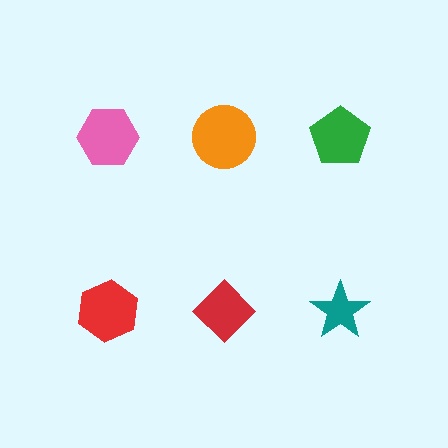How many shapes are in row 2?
3 shapes.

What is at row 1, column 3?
A green pentagon.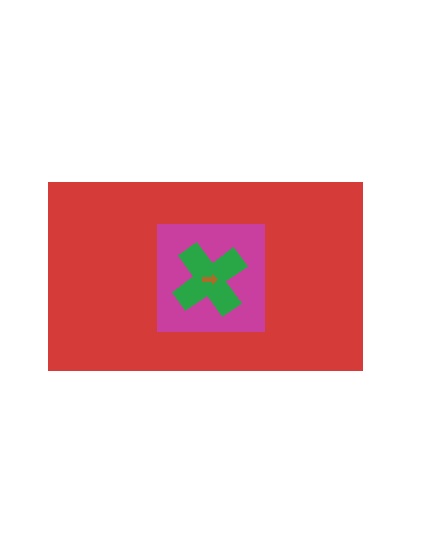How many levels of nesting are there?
4.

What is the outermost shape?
The red rectangle.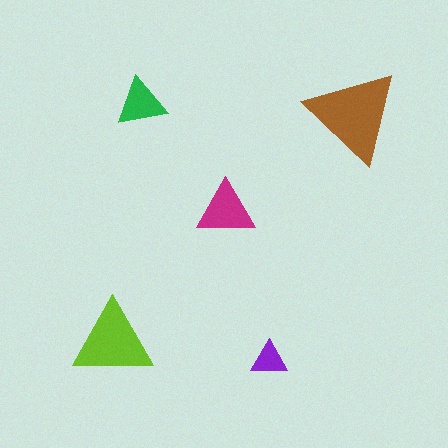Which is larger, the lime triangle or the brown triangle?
The brown one.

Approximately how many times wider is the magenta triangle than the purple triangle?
About 1.5 times wider.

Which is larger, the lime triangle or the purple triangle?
The lime one.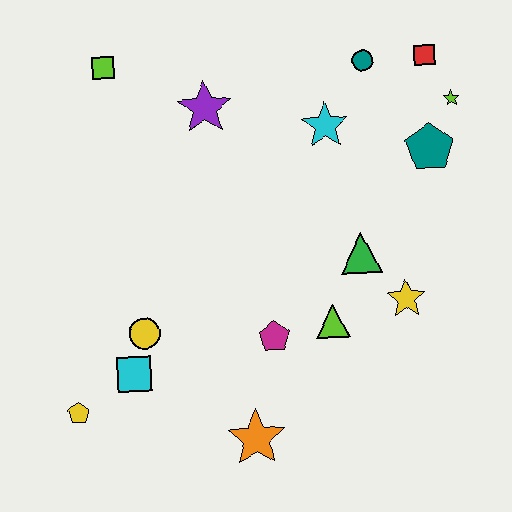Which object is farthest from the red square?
The yellow pentagon is farthest from the red square.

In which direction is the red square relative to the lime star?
The red square is above the lime star.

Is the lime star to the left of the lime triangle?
No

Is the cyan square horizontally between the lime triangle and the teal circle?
No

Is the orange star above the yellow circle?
No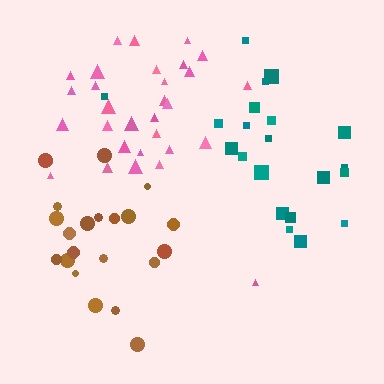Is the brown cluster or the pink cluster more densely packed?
Brown.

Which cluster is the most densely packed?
Brown.